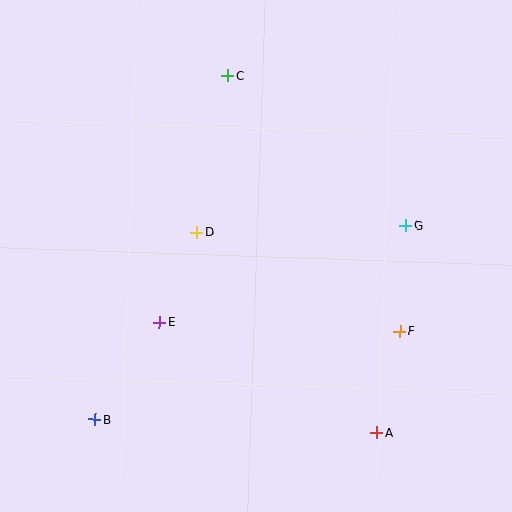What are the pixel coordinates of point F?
Point F is at (400, 331).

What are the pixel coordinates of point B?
Point B is at (95, 419).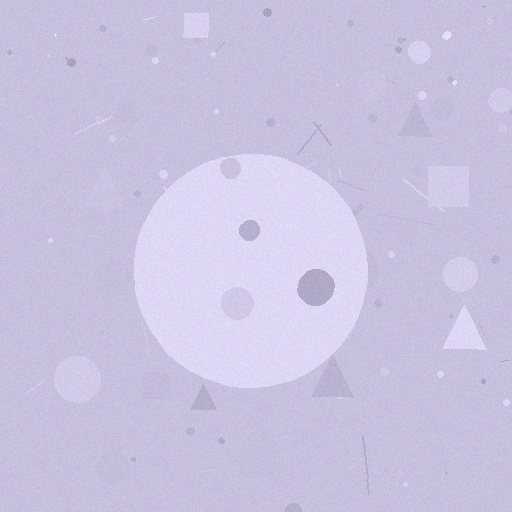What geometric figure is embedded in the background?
A circle is embedded in the background.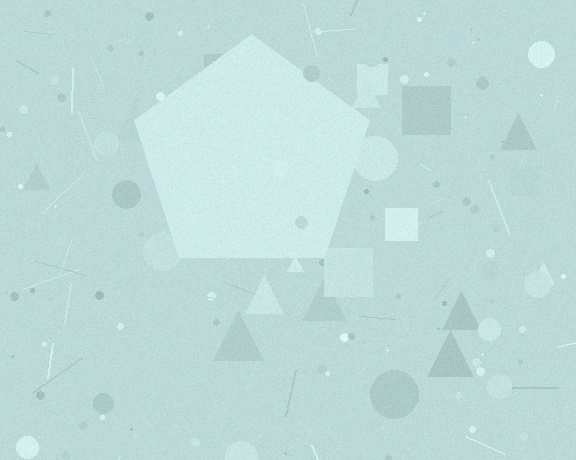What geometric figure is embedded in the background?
A pentagon is embedded in the background.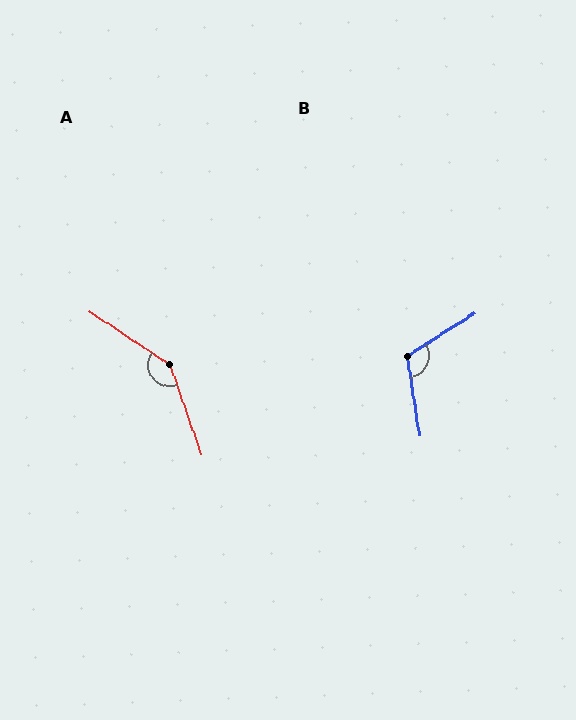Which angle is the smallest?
B, at approximately 113 degrees.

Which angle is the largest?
A, at approximately 142 degrees.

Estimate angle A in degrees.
Approximately 142 degrees.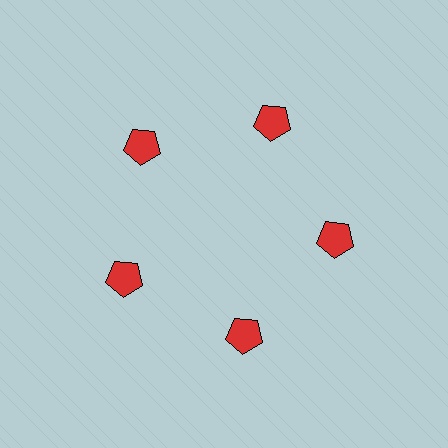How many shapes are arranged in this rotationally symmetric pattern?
There are 5 shapes, arranged in 5 groups of 1.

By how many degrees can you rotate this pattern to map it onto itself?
The pattern maps onto itself every 72 degrees of rotation.